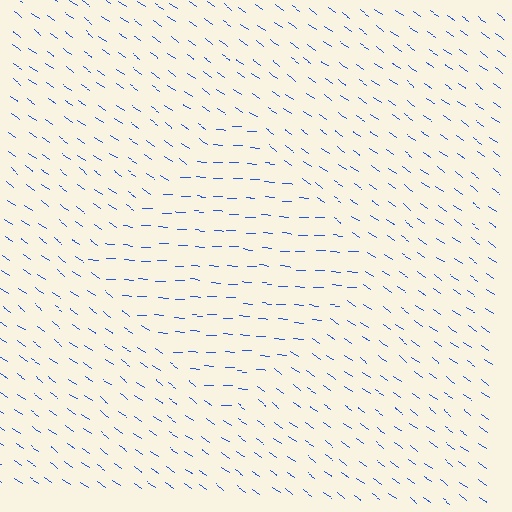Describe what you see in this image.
The image is filled with small blue line segments. A diamond region in the image has lines oriented differently from the surrounding lines, creating a visible texture boundary.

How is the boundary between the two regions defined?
The boundary is defined purely by a change in line orientation (approximately 32 degrees difference). All lines are the same color and thickness.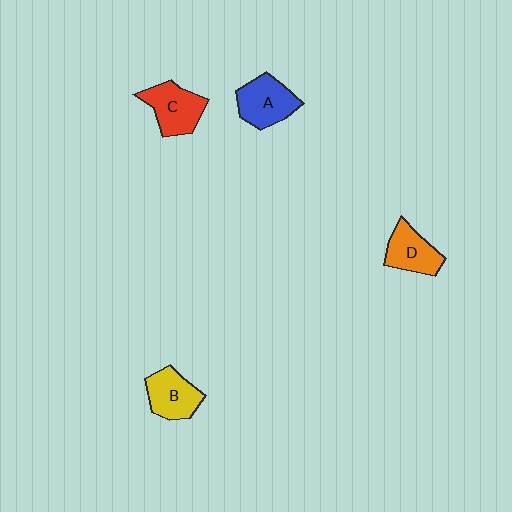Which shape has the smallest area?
Shape D (orange).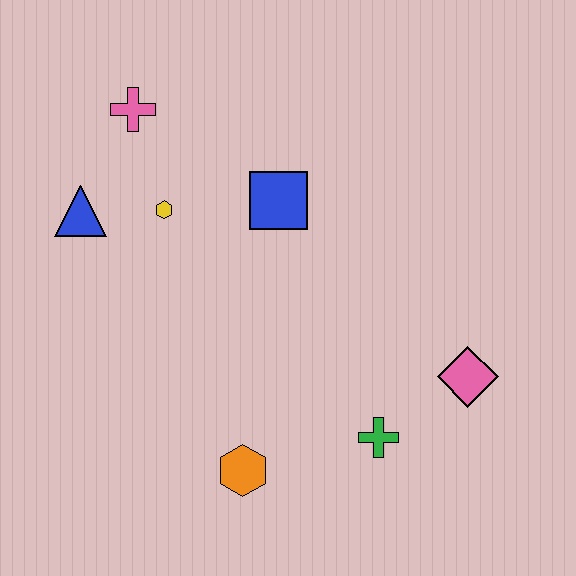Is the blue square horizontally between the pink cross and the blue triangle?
No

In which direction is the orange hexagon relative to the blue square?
The orange hexagon is below the blue square.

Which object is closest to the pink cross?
The yellow hexagon is closest to the pink cross.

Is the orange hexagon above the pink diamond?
No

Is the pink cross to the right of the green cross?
No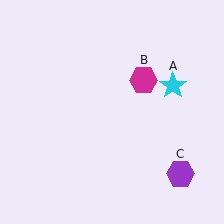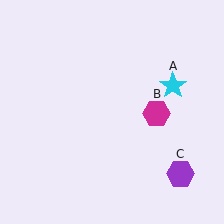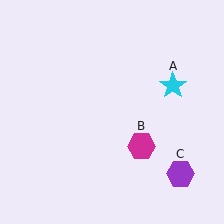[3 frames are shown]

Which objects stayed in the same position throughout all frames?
Cyan star (object A) and purple hexagon (object C) remained stationary.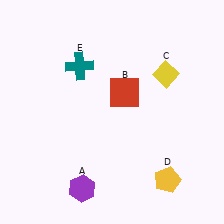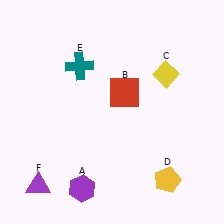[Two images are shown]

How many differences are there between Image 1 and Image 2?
There is 1 difference between the two images.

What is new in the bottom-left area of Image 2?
A purple triangle (F) was added in the bottom-left area of Image 2.